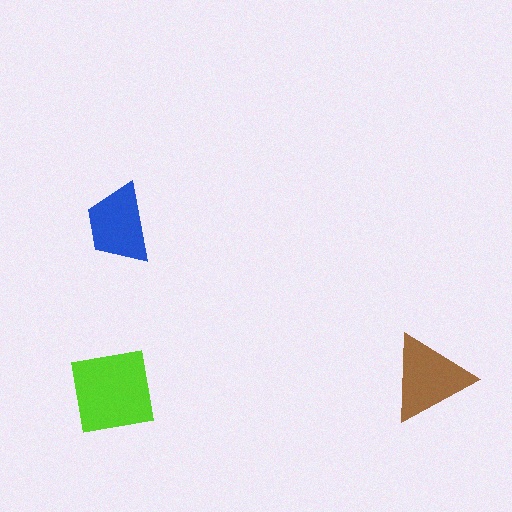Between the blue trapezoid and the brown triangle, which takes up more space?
The brown triangle.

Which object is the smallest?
The blue trapezoid.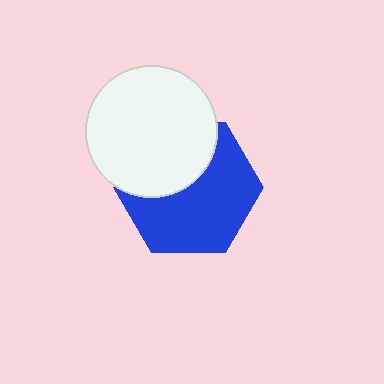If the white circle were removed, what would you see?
You would see the complete blue hexagon.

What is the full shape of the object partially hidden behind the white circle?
The partially hidden object is a blue hexagon.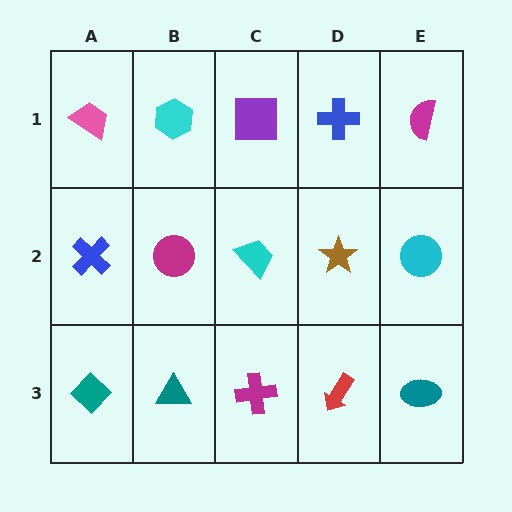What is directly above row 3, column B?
A magenta circle.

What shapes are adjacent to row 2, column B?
A cyan hexagon (row 1, column B), a teal triangle (row 3, column B), a blue cross (row 2, column A), a cyan trapezoid (row 2, column C).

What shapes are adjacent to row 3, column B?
A magenta circle (row 2, column B), a teal diamond (row 3, column A), a magenta cross (row 3, column C).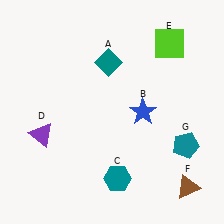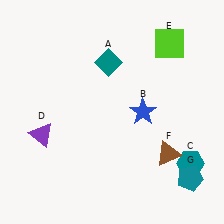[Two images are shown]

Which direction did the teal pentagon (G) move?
The teal pentagon (G) moved down.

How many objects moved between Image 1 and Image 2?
3 objects moved between the two images.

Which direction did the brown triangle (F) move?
The brown triangle (F) moved up.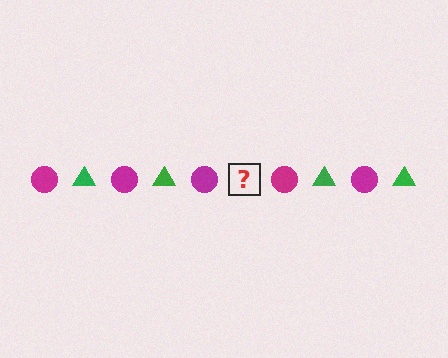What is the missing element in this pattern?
The missing element is a green triangle.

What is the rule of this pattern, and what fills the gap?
The rule is that the pattern alternates between magenta circle and green triangle. The gap should be filled with a green triangle.